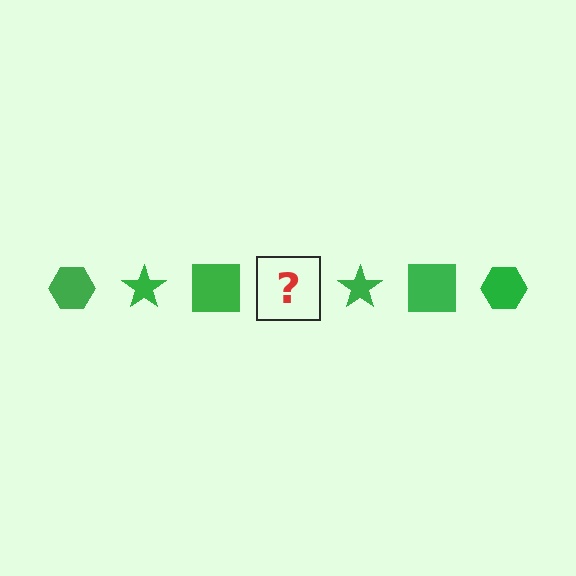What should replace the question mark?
The question mark should be replaced with a green hexagon.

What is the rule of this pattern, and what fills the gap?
The rule is that the pattern cycles through hexagon, star, square shapes in green. The gap should be filled with a green hexagon.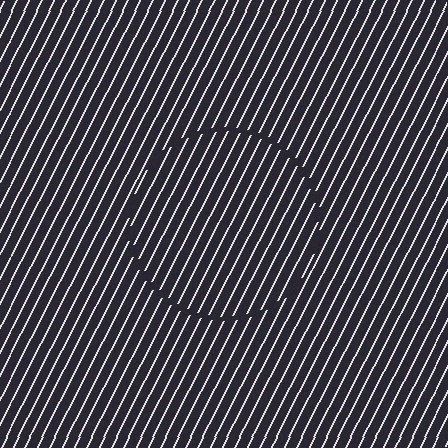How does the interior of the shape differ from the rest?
The interior of the shape contains the same grating, shifted by half a period — the contour is defined by the phase discontinuity where line-ends from the inner and outer gratings abut.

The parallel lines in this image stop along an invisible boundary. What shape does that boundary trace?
An illusory circle. The interior of the shape contains the same grating, shifted by half a period — the contour is defined by the phase discontinuity where line-ends from the inner and outer gratings abut.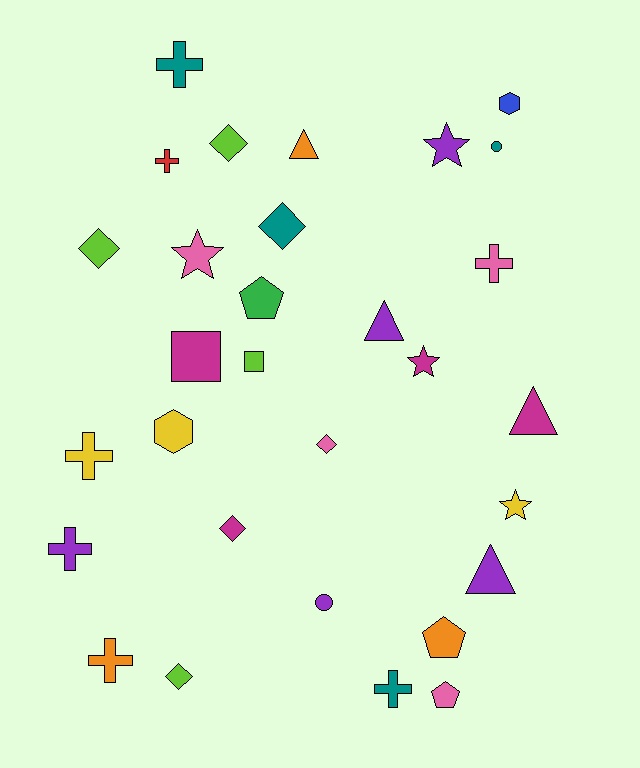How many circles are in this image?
There are 2 circles.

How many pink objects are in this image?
There are 4 pink objects.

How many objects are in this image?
There are 30 objects.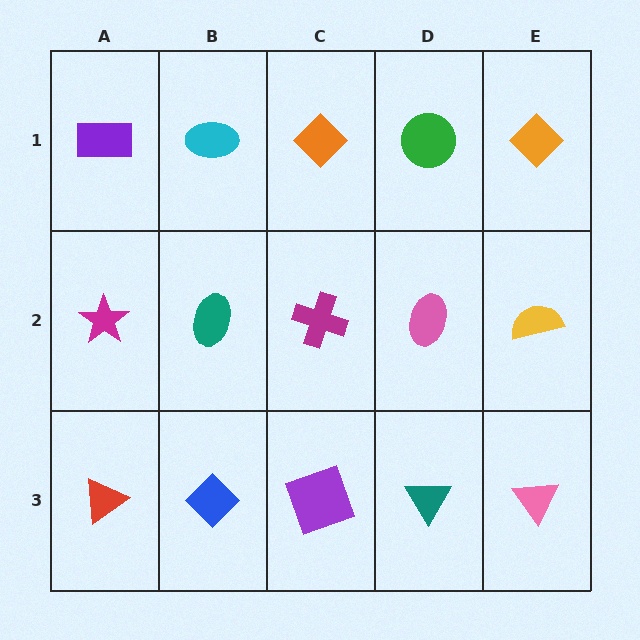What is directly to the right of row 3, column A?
A blue diamond.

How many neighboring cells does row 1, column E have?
2.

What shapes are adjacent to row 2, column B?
A cyan ellipse (row 1, column B), a blue diamond (row 3, column B), a magenta star (row 2, column A), a magenta cross (row 2, column C).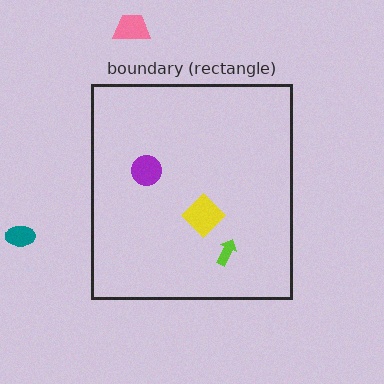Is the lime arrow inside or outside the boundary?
Inside.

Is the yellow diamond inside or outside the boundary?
Inside.